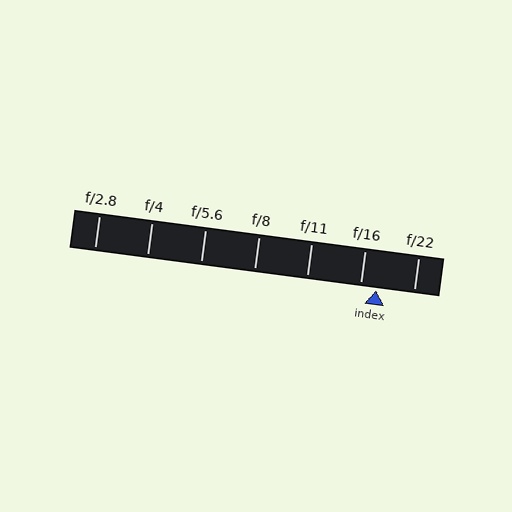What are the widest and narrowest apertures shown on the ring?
The widest aperture shown is f/2.8 and the narrowest is f/22.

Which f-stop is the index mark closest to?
The index mark is closest to f/16.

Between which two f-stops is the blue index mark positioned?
The index mark is between f/16 and f/22.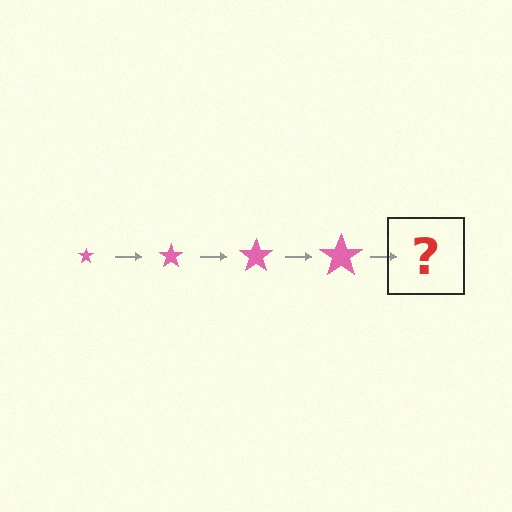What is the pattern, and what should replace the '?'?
The pattern is that the star gets progressively larger each step. The '?' should be a pink star, larger than the previous one.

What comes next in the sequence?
The next element should be a pink star, larger than the previous one.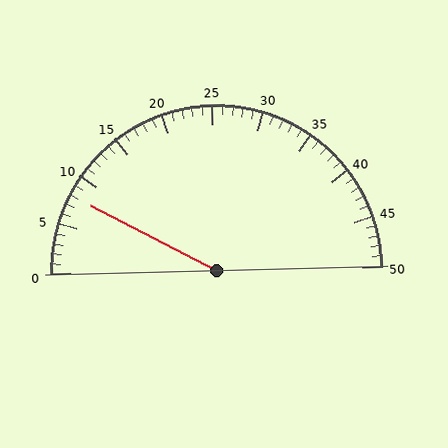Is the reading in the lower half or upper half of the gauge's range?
The reading is in the lower half of the range (0 to 50).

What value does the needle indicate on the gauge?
The needle indicates approximately 8.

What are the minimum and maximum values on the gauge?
The gauge ranges from 0 to 50.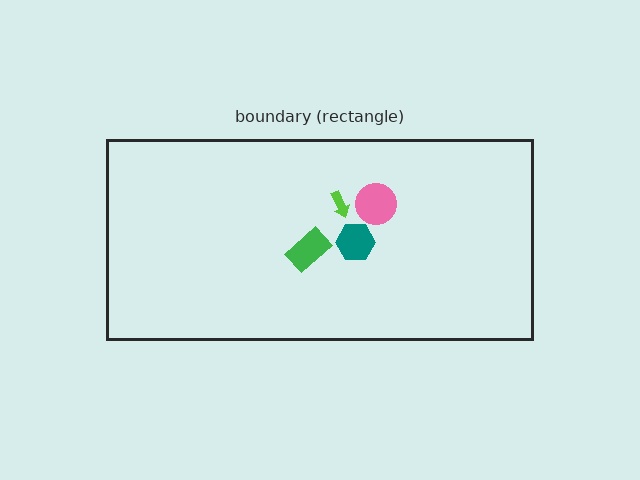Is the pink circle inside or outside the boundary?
Inside.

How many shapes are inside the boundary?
4 inside, 0 outside.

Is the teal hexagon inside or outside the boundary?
Inside.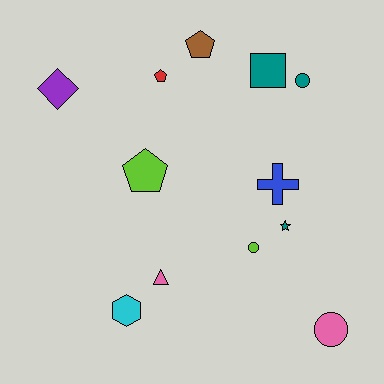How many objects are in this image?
There are 12 objects.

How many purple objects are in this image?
There is 1 purple object.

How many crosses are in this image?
There is 1 cross.